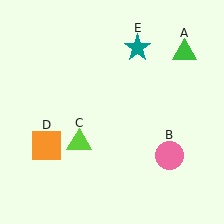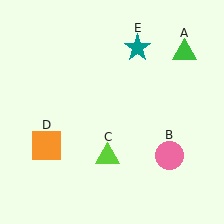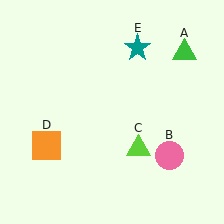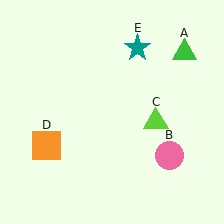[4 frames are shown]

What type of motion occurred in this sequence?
The lime triangle (object C) rotated counterclockwise around the center of the scene.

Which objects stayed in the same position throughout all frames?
Green triangle (object A) and pink circle (object B) and orange square (object D) and teal star (object E) remained stationary.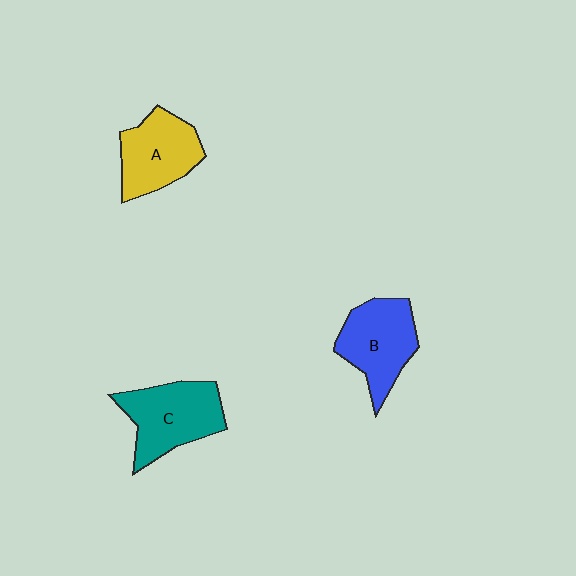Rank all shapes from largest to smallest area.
From largest to smallest: C (teal), B (blue), A (yellow).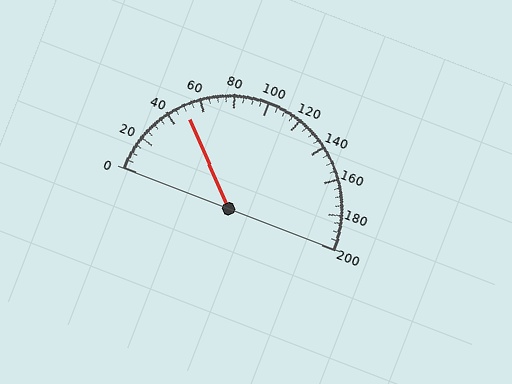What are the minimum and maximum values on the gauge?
The gauge ranges from 0 to 200.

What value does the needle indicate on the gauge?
The needle indicates approximately 50.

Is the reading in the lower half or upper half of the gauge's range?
The reading is in the lower half of the range (0 to 200).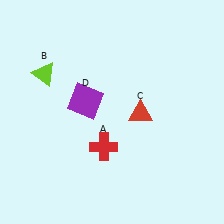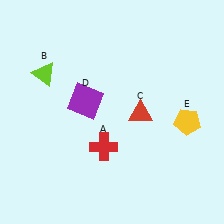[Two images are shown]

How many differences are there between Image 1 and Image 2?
There is 1 difference between the two images.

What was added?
A yellow pentagon (E) was added in Image 2.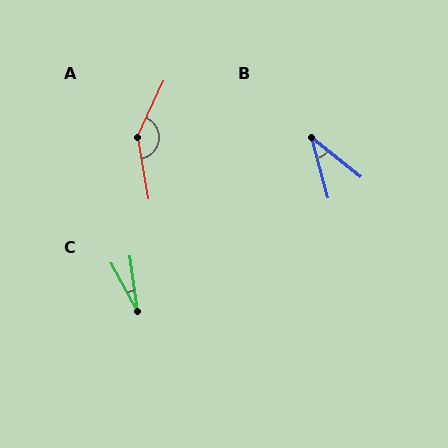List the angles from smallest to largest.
C (21°), B (37°), A (145°).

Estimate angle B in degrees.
Approximately 37 degrees.